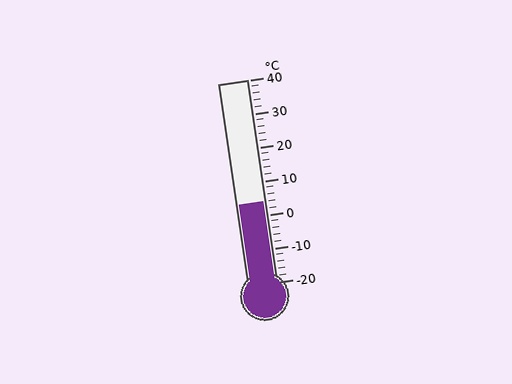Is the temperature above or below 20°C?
The temperature is below 20°C.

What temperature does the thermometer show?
The thermometer shows approximately 4°C.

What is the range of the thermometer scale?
The thermometer scale ranges from -20°C to 40°C.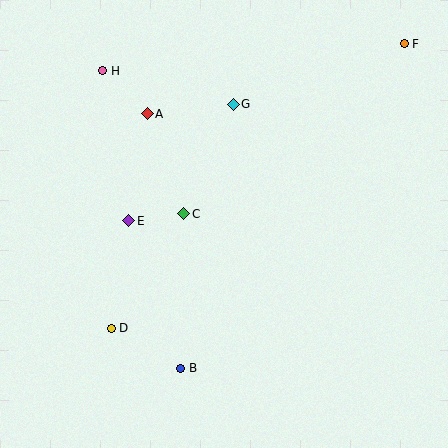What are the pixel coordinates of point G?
Point G is at (233, 104).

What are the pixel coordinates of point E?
Point E is at (129, 221).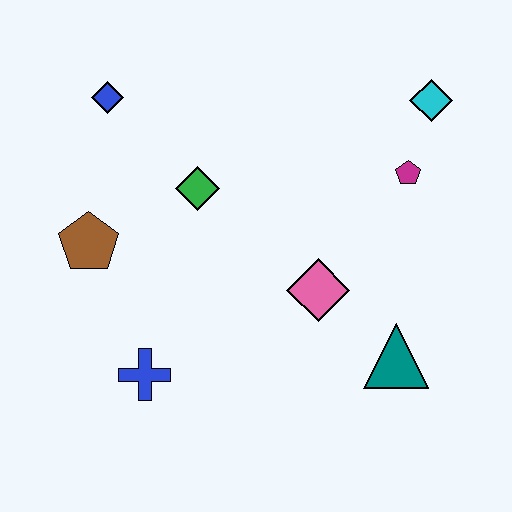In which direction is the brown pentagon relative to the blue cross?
The brown pentagon is above the blue cross.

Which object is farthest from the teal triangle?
The blue diamond is farthest from the teal triangle.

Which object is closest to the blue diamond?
The green diamond is closest to the blue diamond.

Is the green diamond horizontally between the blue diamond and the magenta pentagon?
Yes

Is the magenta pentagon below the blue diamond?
Yes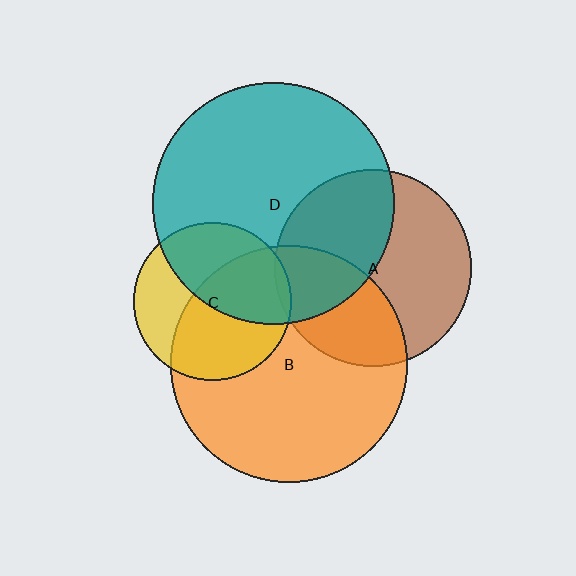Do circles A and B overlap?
Yes.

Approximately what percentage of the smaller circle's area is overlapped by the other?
Approximately 35%.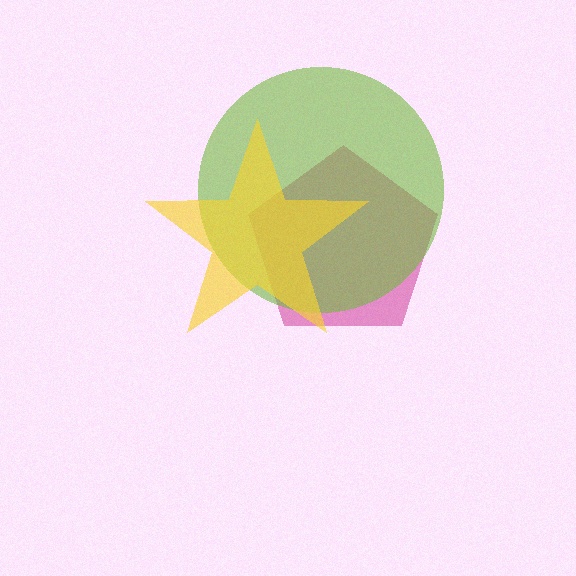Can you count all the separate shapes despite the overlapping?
Yes, there are 3 separate shapes.